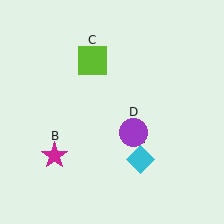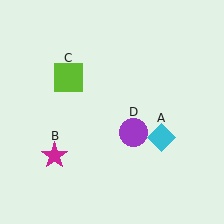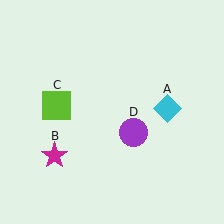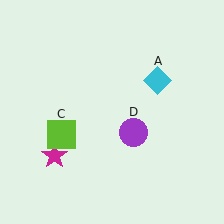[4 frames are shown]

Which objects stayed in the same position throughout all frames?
Magenta star (object B) and purple circle (object D) remained stationary.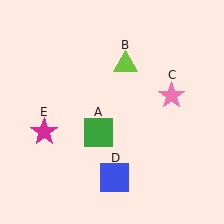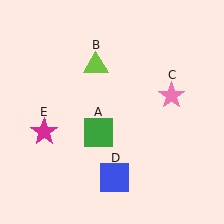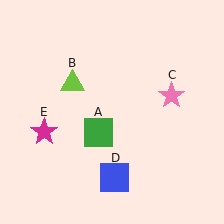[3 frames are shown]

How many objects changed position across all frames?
1 object changed position: lime triangle (object B).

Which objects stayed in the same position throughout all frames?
Green square (object A) and pink star (object C) and blue square (object D) and magenta star (object E) remained stationary.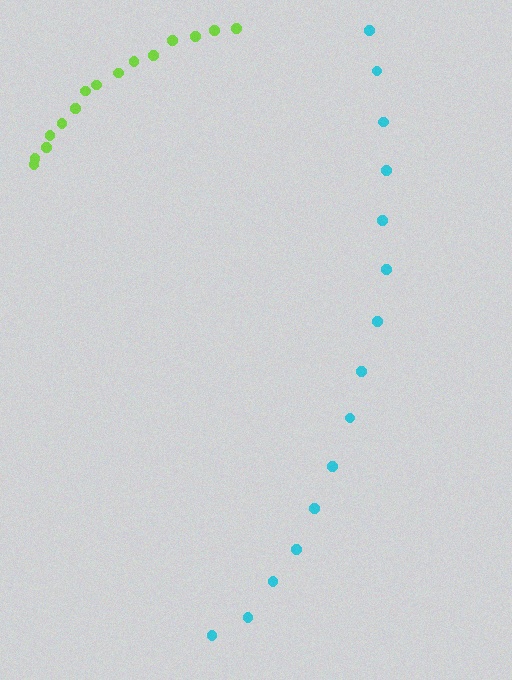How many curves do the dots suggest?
There are 2 distinct paths.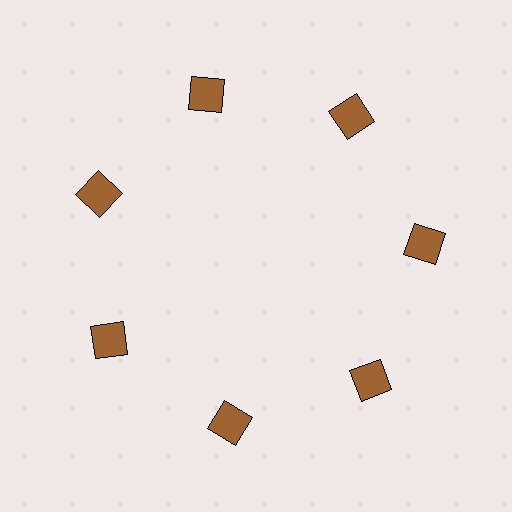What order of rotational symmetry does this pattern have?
This pattern has 7-fold rotational symmetry.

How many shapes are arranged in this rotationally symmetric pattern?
There are 7 shapes, arranged in 7 groups of 1.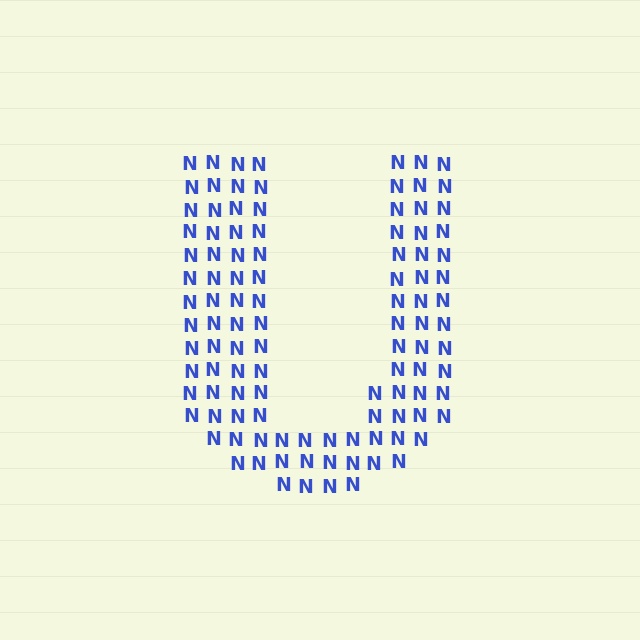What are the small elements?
The small elements are letter N's.